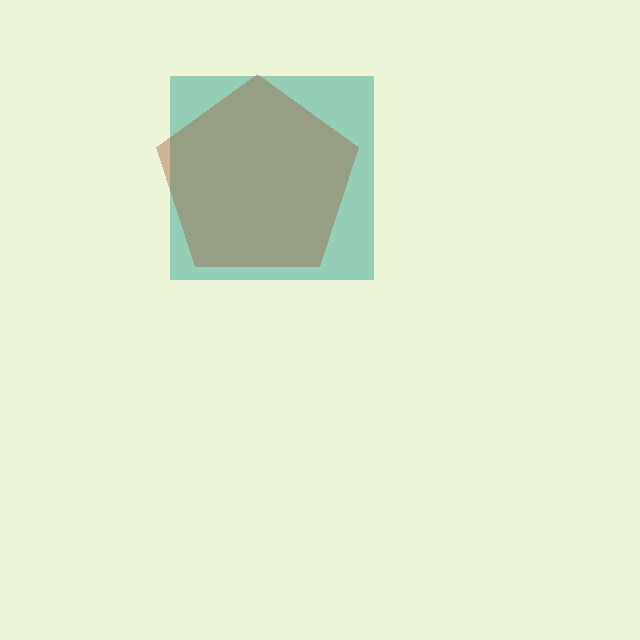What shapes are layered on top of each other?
The layered shapes are: a teal square, a brown pentagon.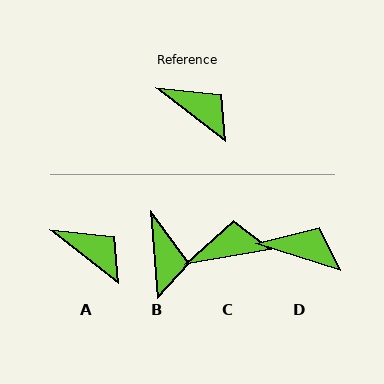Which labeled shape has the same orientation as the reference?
A.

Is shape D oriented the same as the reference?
No, it is off by about 20 degrees.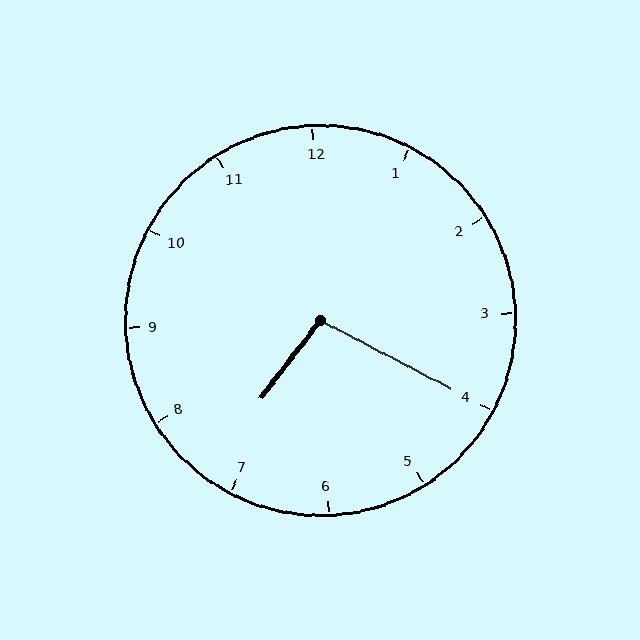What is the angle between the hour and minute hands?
Approximately 100 degrees.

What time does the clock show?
7:20.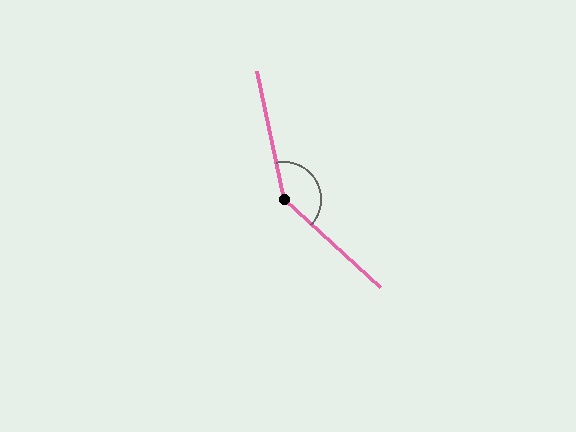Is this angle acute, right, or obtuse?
It is obtuse.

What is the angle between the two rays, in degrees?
Approximately 144 degrees.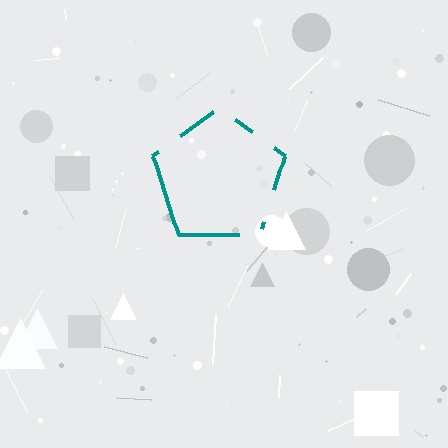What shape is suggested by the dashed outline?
The dashed outline suggests a pentagon.